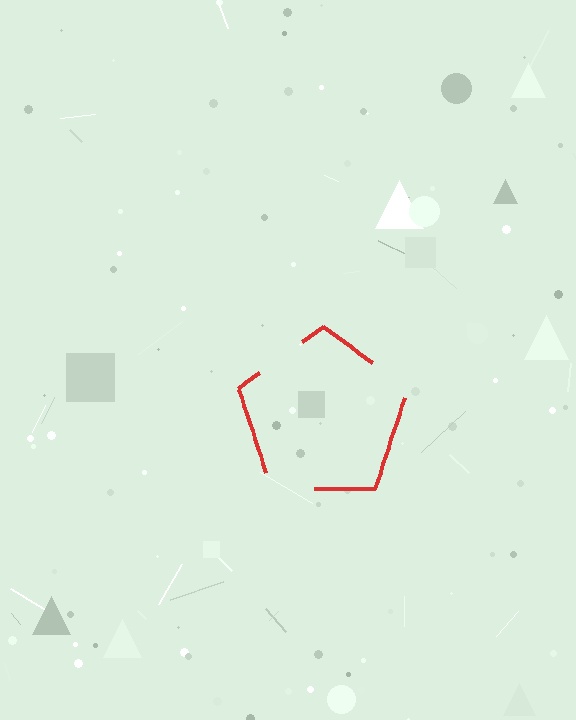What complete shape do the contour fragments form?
The contour fragments form a pentagon.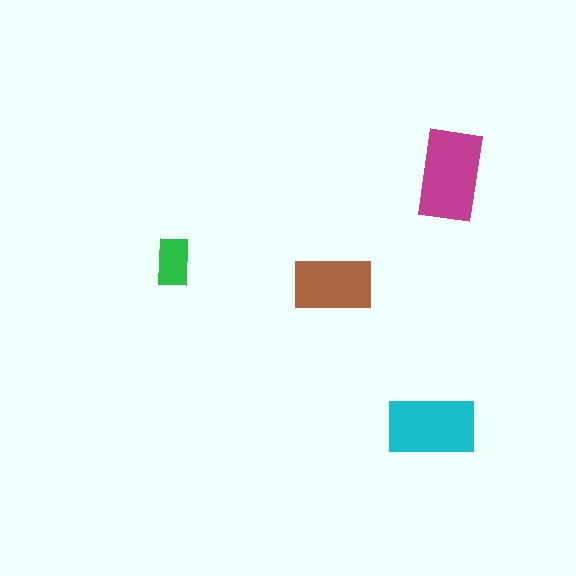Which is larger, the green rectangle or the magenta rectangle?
The magenta one.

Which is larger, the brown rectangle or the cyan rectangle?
The cyan one.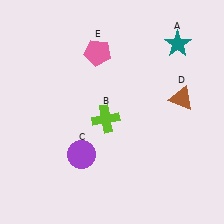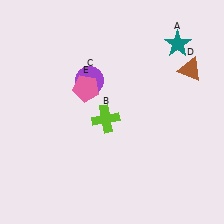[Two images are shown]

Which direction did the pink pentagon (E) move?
The pink pentagon (E) moved down.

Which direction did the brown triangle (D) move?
The brown triangle (D) moved up.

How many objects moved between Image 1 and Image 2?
3 objects moved between the two images.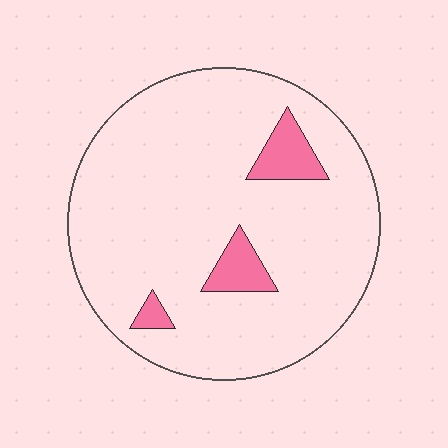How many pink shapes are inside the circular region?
3.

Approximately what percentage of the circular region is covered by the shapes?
Approximately 10%.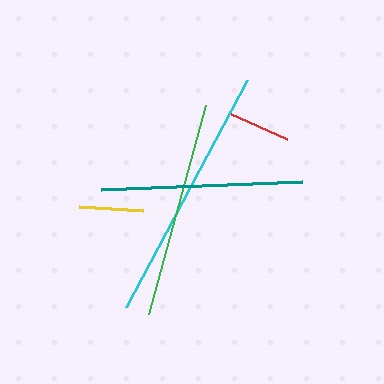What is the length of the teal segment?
The teal segment is approximately 201 pixels long.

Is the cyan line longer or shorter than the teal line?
The cyan line is longer than the teal line.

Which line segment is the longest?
The cyan line is the longest at approximately 257 pixels.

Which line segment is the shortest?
The red line is the shortest at approximately 62 pixels.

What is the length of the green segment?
The green segment is approximately 216 pixels long.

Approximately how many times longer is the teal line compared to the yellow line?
The teal line is approximately 3.1 times the length of the yellow line.